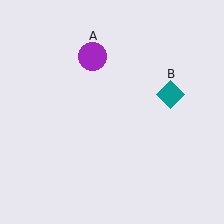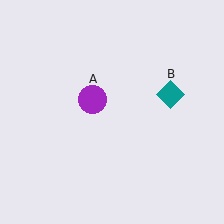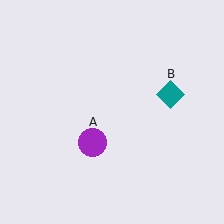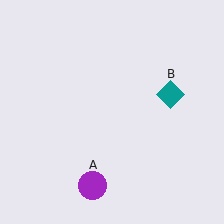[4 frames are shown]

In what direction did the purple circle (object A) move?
The purple circle (object A) moved down.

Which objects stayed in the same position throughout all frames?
Teal diamond (object B) remained stationary.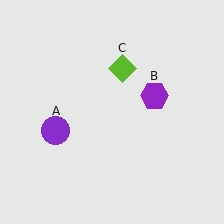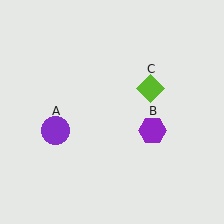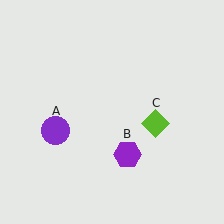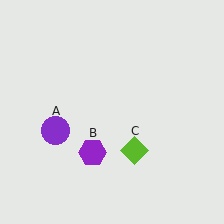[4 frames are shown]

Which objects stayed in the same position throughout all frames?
Purple circle (object A) remained stationary.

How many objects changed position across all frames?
2 objects changed position: purple hexagon (object B), lime diamond (object C).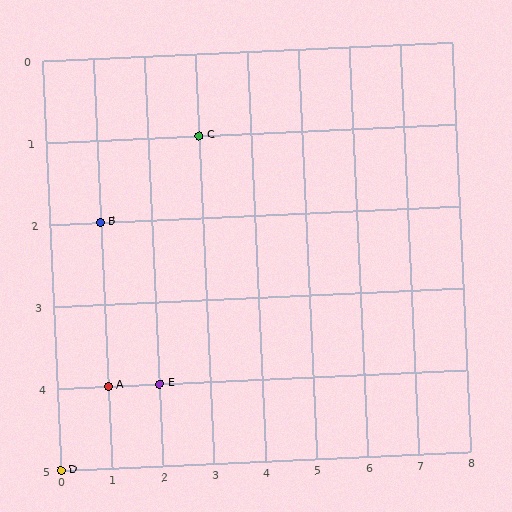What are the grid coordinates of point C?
Point C is at grid coordinates (3, 1).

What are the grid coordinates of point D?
Point D is at grid coordinates (0, 5).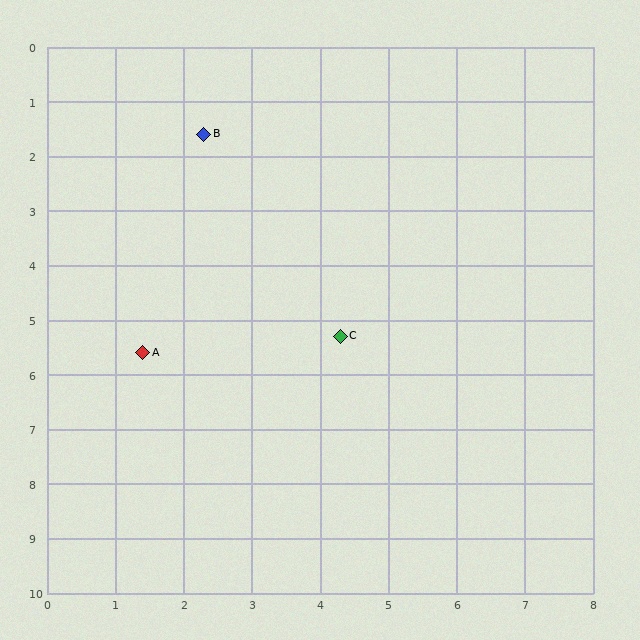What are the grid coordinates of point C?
Point C is at approximately (4.3, 5.3).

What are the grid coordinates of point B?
Point B is at approximately (2.3, 1.6).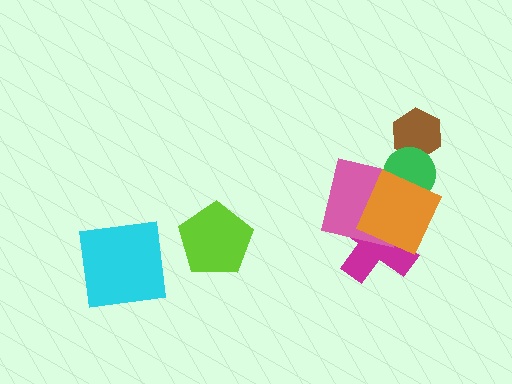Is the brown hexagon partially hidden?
Yes, it is partially covered by another shape.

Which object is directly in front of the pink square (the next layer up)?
The green circle is directly in front of the pink square.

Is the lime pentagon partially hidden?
No, no other shape covers it.